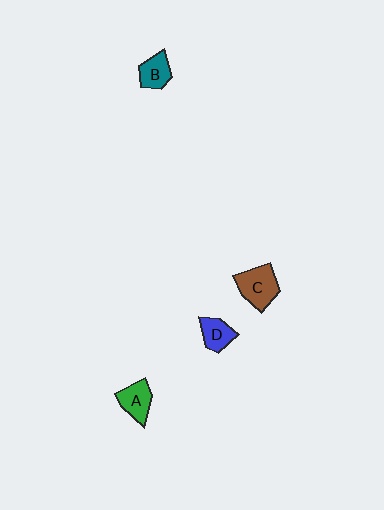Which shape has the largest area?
Shape C (brown).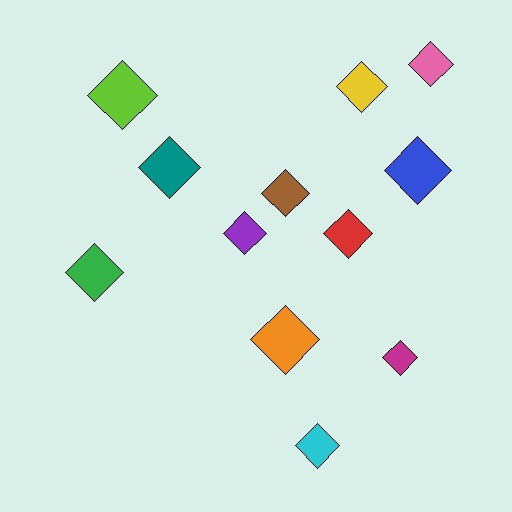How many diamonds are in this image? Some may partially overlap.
There are 12 diamonds.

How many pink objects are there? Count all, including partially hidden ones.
There is 1 pink object.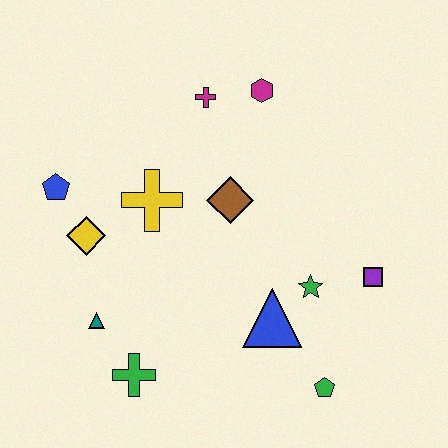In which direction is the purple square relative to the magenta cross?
The purple square is below the magenta cross.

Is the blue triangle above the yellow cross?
No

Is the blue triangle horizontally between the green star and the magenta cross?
Yes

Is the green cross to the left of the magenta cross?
Yes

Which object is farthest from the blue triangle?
The blue pentagon is farthest from the blue triangle.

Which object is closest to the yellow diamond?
The blue pentagon is closest to the yellow diamond.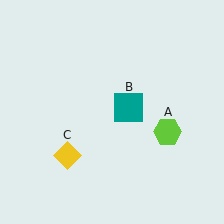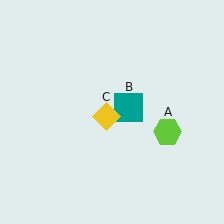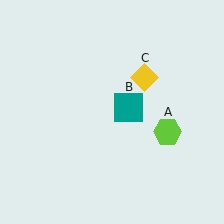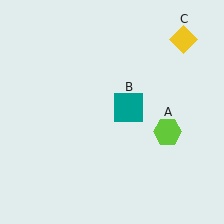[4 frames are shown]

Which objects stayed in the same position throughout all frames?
Lime hexagon (object A) and teal square (object B) remained stationary.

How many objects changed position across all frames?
1 object changed position: yellow diamond (object C).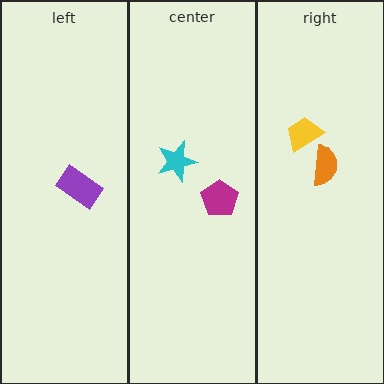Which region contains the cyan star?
The center region.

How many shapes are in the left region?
1.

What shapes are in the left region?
The purple rectangle.